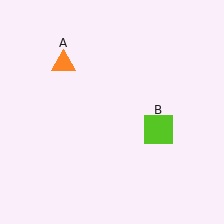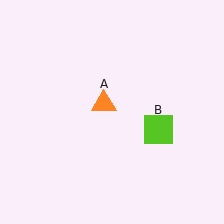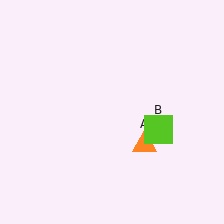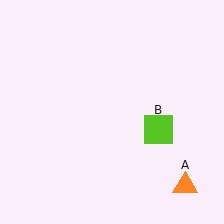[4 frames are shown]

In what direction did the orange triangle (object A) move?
The orange triangle (object A) moved down and to the right.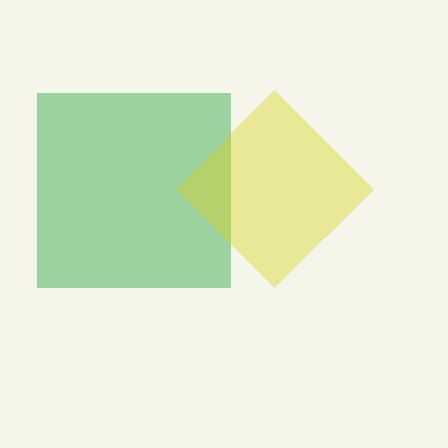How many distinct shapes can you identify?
There are 2 distinct shapes: a green square, a yellow diamond.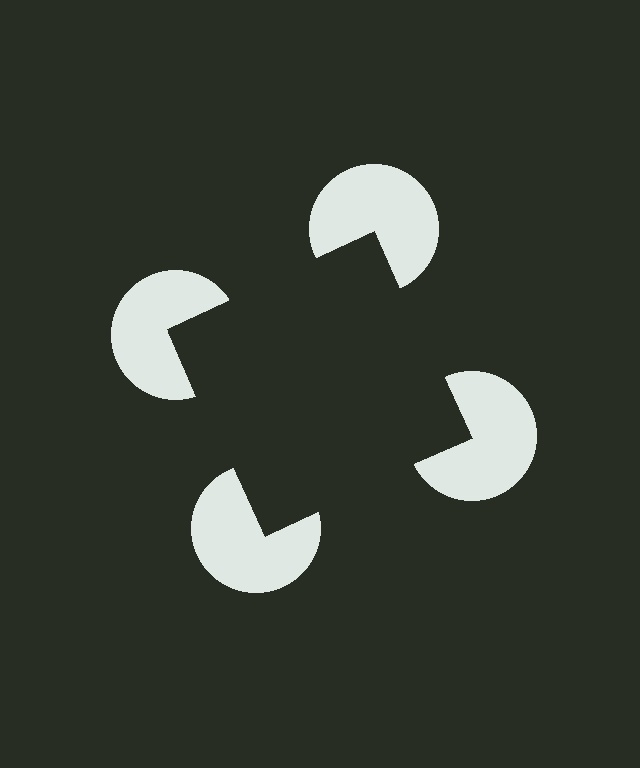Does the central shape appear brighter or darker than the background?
It typically appears slightly darker than the background, even though no actual brightness change is drawn.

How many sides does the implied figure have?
4 sides.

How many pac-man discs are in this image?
There are 4 — one at each vertex of the illusory square.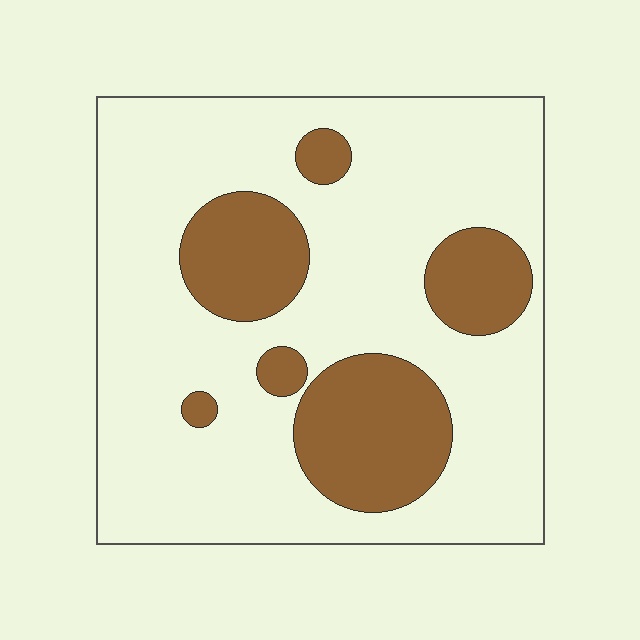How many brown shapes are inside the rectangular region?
6.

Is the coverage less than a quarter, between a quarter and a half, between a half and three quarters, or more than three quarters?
Less than a quarter.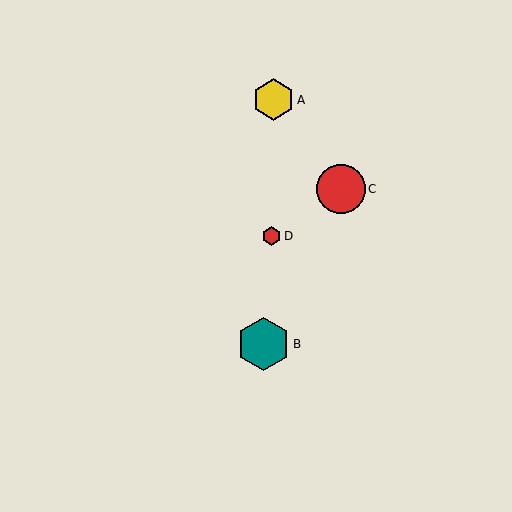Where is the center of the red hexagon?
The center of the red hexagon is at (271, 236).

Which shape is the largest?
The teal hexagon (labeled B) is the largest.